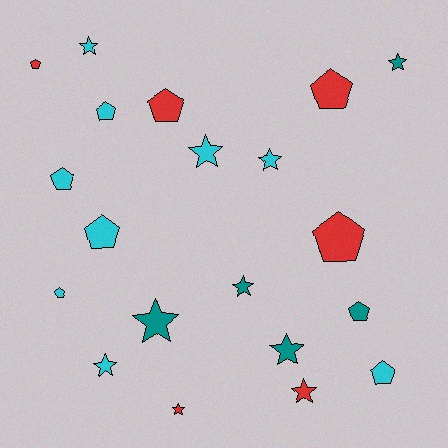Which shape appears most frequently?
Star, with 10 objects.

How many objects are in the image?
There are 20 objects.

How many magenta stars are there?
There are no magenta stars.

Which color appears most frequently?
Cyan, with 9 objects.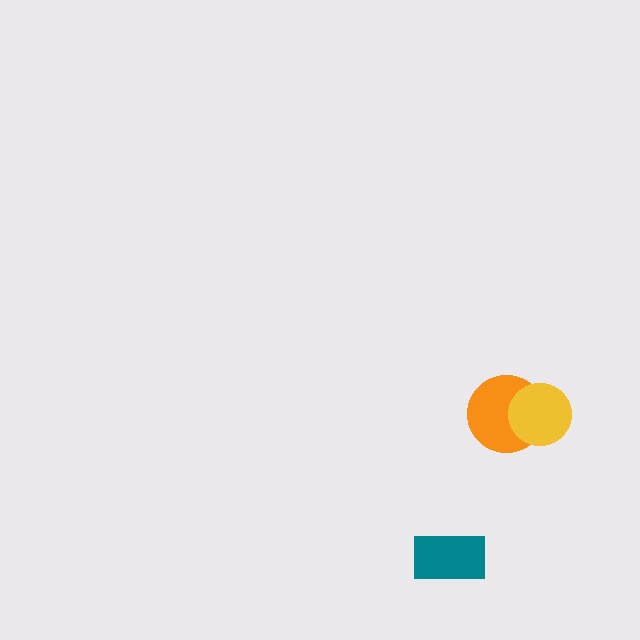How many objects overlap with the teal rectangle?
0 objects overlap with the teal rectangle.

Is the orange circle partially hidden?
Yes, it is partially covered by another shape.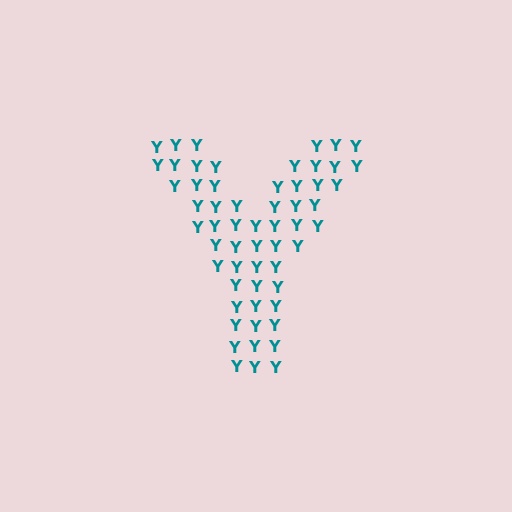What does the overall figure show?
The overall figure shows the letter Y.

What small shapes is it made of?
It is made of small letter Y's.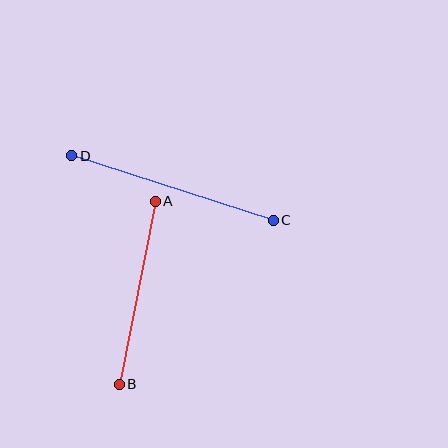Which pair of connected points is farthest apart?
Points C and D are farthest apart.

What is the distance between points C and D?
The distance is approximately 211 pixels.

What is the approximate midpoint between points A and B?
The midpoint is at approximately (137, 293) pixels.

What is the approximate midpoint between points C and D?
The midpoint is at approximately (173, 188) pixels.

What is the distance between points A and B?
The distance is approximately 187 pixels.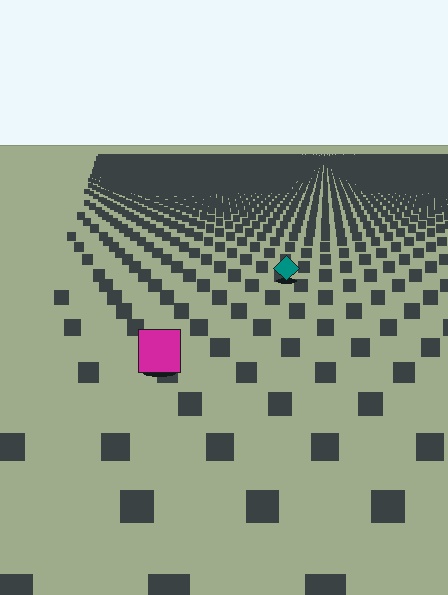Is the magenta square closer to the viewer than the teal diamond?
Yes. The magenta square is closer — you can tell from the texture gradient: the ground texture is coarser near it.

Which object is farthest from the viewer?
The teal diamond is farthest from the viewer. It appears smaller and the ground texture around it is denser.